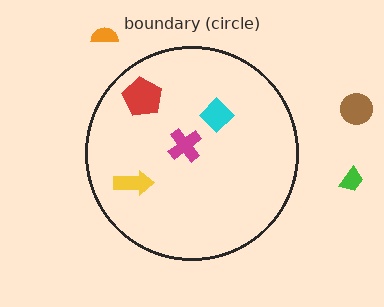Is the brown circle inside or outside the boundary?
Outside.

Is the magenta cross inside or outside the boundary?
Inside.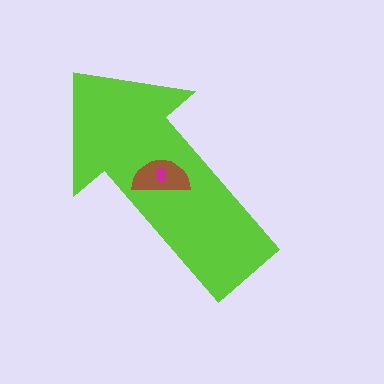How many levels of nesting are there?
3.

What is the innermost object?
The magenta ellipse.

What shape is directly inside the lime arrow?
The brown semicircle.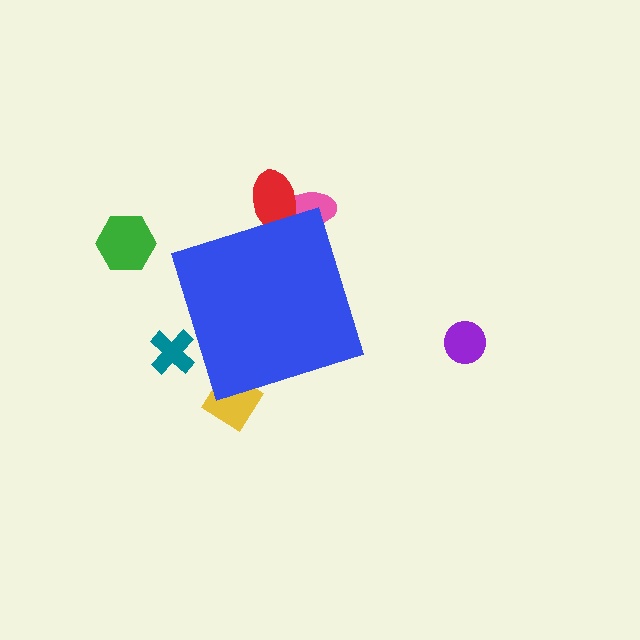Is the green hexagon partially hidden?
No, the green hexagon is fully visible.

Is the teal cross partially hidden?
Yes, the teal cross is partially hidden behind the blue diamond.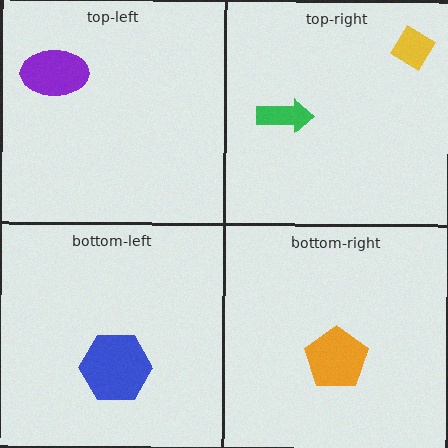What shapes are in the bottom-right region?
The orange pentagon.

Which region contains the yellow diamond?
The top-right region.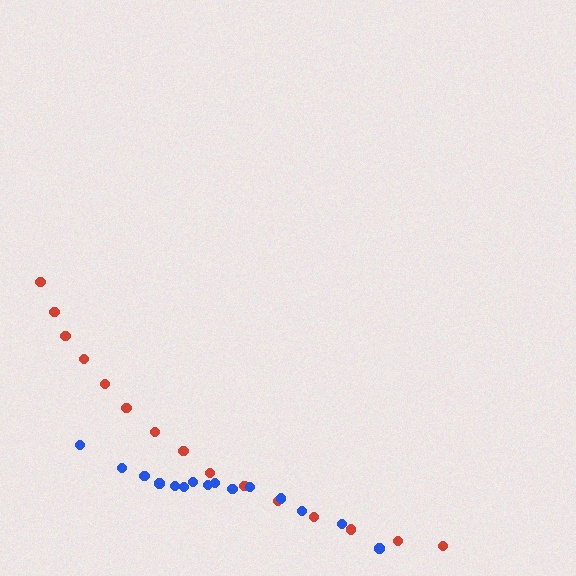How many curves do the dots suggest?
There are 2 distinct paths.